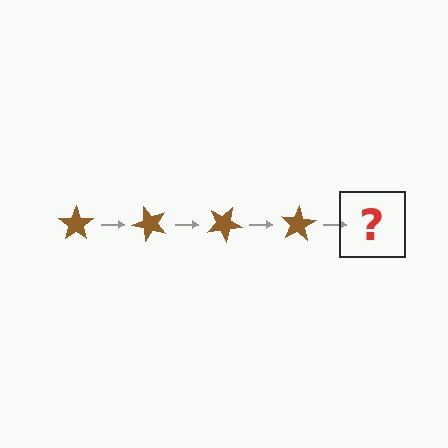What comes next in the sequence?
The next element should be a brown star rotated 200 degrees.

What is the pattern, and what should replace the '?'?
The pattern is that the star rotates 50 degrees each step. The '?' should be a brown star rotated 200 degrees.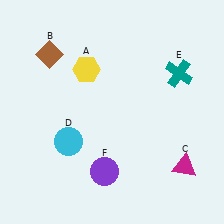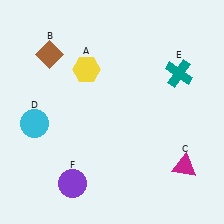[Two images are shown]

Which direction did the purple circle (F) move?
The purple circle (F) moved left.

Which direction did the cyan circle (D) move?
The cyan circle (D) moved left.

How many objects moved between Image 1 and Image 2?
2 objects moved between the two images.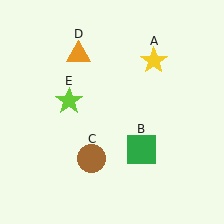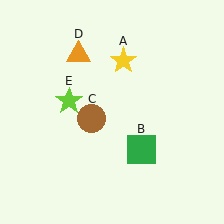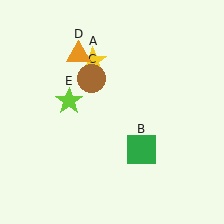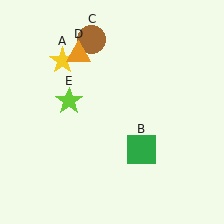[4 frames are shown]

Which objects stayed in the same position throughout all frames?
Green square (object B) and orange triangle (object D) and lime star (object E) remained stationary.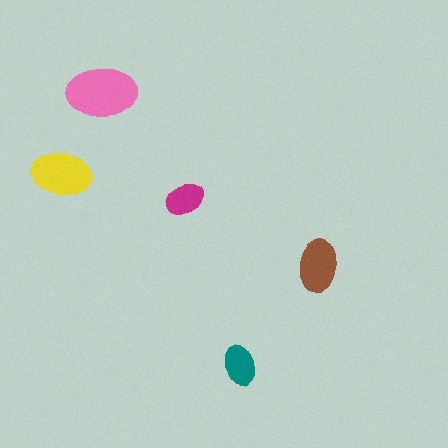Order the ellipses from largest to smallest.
the pink one, the yellow one, the brown one, the teal one, the magenta one.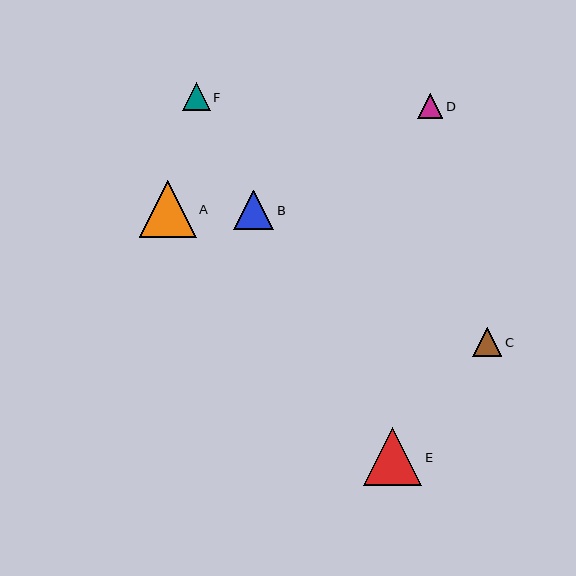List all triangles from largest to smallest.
From largest to smallest: E, A, B, C, F, D.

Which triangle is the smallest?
Triangle D is the smallest with a size of approximately 25 pixels.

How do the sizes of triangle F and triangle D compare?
Triangle F and triangle D are approximately the same size.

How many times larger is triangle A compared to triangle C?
Triangle A is approximately 1.9 times the size of triangle C.